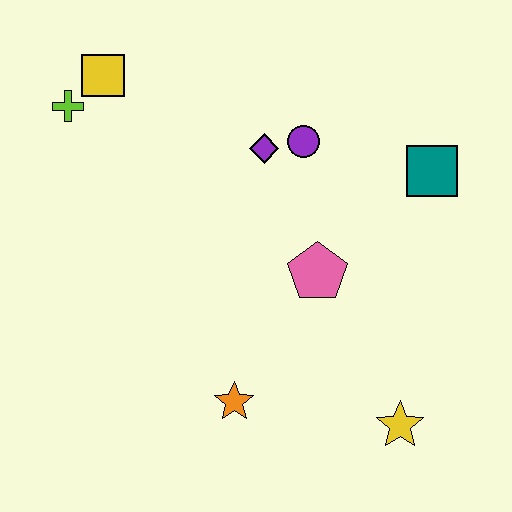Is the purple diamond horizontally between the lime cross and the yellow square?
No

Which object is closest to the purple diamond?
The purple circle is closest to the purple diamond.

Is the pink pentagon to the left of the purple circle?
No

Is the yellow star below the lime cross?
Yes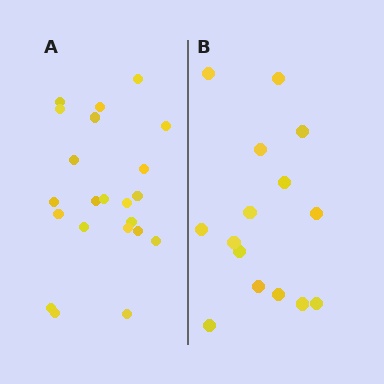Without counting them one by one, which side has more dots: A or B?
Region A (the left region) has more dots.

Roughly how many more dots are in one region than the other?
Region A has roughly 8 or so more dots than region B.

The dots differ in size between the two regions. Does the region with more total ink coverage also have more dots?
No. Region B has more total ink coverage because its dots are larger, but region A actually contains more individual dots. Total area can be misleading — the number of items is what matters here.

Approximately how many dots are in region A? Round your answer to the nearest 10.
About 20 dots. (The exact count is 22, which rounds to 20.)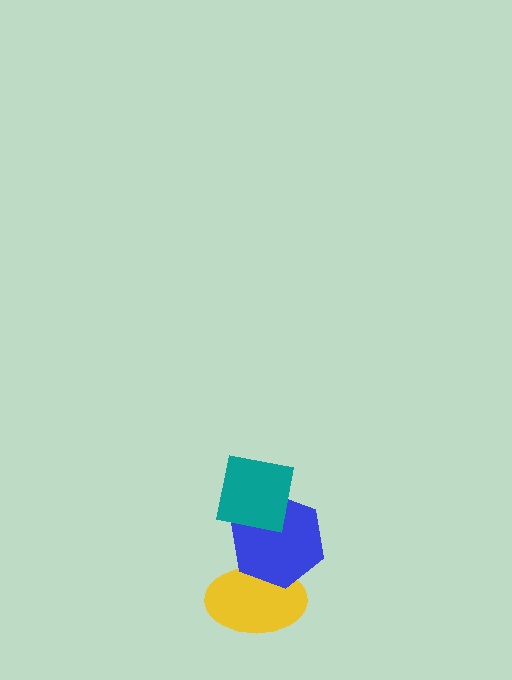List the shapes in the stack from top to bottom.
From top to bottom: the teal square, the blue hexagon, the yellow ellipse.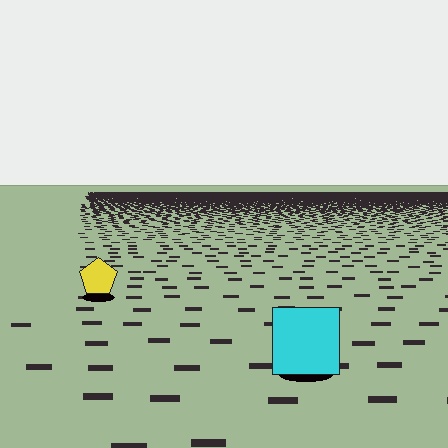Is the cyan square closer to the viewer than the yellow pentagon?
Yes. The cyan square is closer — you can tell from the texture gradient: the ground texture is coarser near it.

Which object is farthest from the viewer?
The yellow pentagon is farthest from the viewer. It appears smaller and the ground texture around it is denser.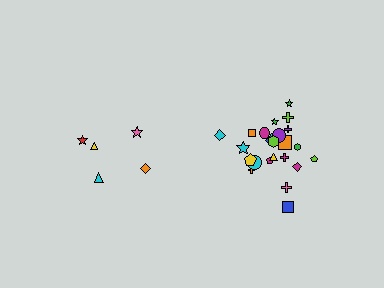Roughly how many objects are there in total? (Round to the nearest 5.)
Roughly 30 objects in total.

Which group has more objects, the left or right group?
The right group.